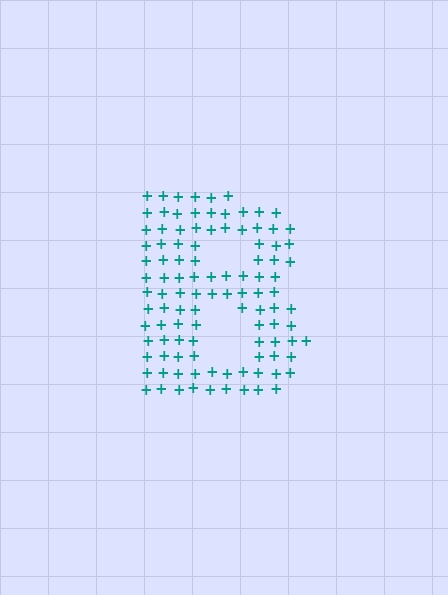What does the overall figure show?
The overall figure shows the letter B.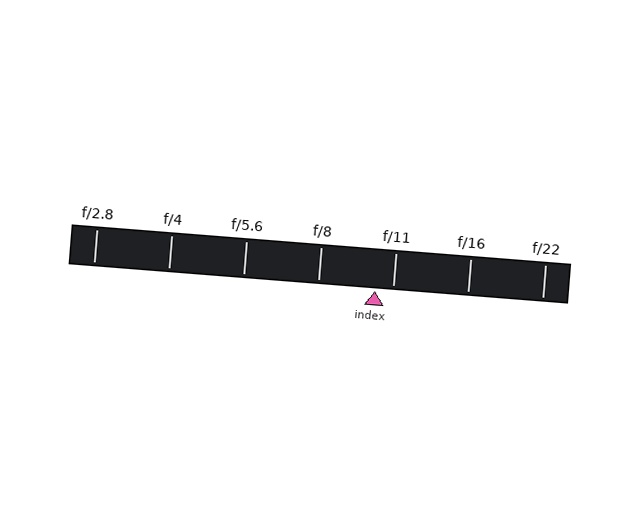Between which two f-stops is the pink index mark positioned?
The index mark is between f/8 and f/11.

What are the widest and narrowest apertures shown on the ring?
The widest aperture shown is f/2.8 and the narrowest is f/22.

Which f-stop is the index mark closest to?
The index mark is closest to f/11.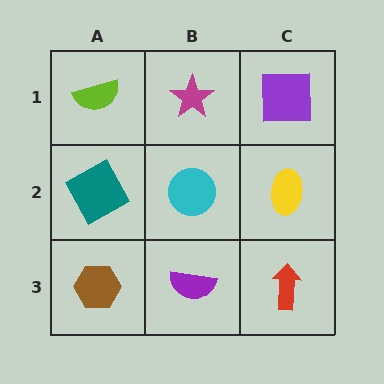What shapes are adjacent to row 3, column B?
A cyan circle (row 2, column B), a brown hexagon (row 3, column A), a red arrow (row 3, column C).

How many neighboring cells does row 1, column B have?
3.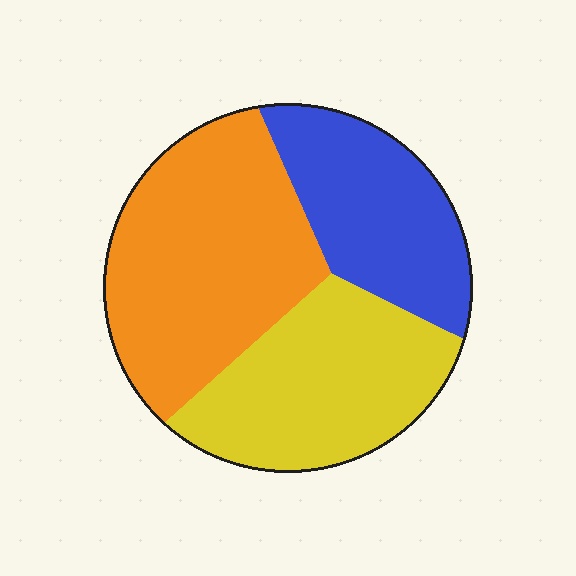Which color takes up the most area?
Orange, at roughly 40%.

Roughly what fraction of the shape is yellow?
Yellow covers roughly 35% of the shape.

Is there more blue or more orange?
Orange.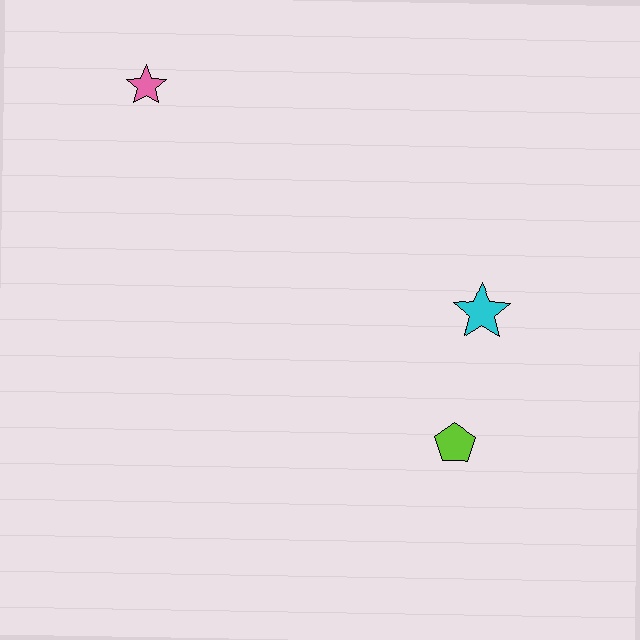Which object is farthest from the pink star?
The lime pentagon is farthest from the pink star.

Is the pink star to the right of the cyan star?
No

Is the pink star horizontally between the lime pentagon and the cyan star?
No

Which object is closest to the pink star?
The cyan star is closest to the pink star.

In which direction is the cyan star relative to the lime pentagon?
The cyan star is above the lime pentagon.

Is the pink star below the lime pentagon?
No